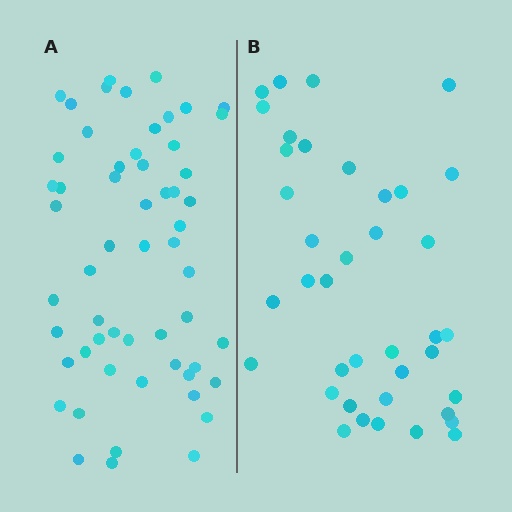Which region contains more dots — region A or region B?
Region A (the left region) has more dots.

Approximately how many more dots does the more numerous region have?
Region A has approximately 20 more dots than region B.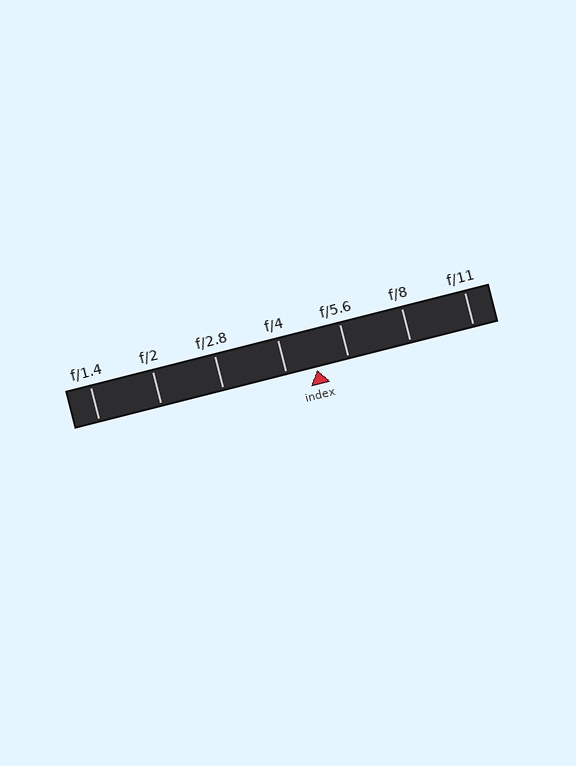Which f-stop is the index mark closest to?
The index mark is closest to f/4.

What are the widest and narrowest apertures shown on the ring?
The widest aperture shown is f/1.4 and the narrowest is f/11.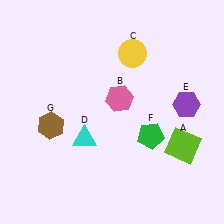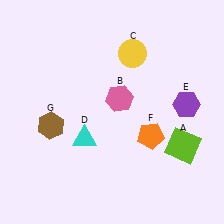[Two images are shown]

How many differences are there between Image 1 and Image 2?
There is 1 difference between the two images.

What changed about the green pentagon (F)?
In Image 1, F is green. In Image 2, it changed to orange.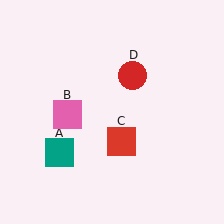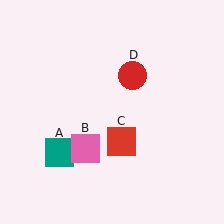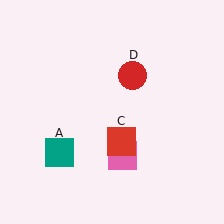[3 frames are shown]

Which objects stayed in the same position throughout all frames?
Teal square (object A) and red square (object C) and red circle (object D) remained stationary.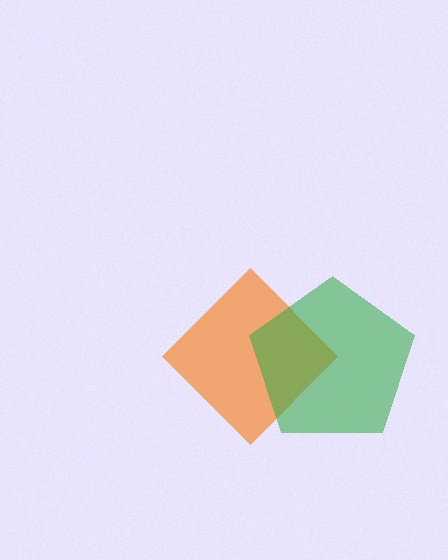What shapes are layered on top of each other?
The layered shapes are: an orange diamond, a green pentagon.